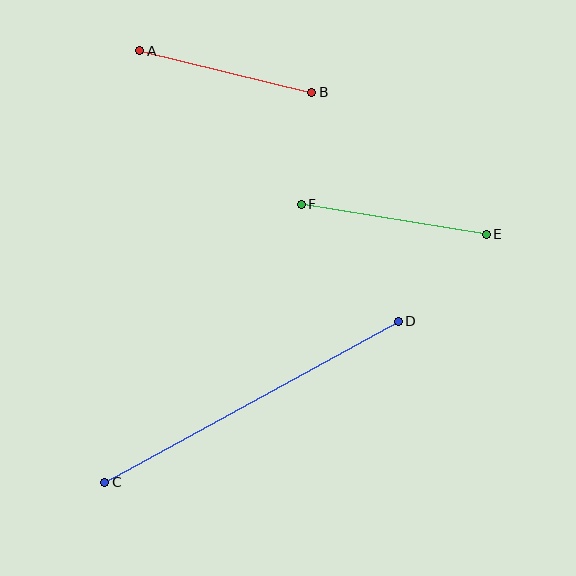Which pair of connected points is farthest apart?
Points C and D are farthest apart.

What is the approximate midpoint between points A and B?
The midpoint is at approximately (226, 71) pixels.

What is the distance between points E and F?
The distance is approximately 187 pixels.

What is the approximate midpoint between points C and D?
The midpoint is at approximately (252, 402) pixels.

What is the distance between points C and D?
The distance is approximately 335 pixels.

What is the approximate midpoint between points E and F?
The midpoint is at approximately (394, 219) pixels.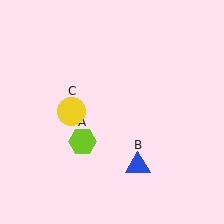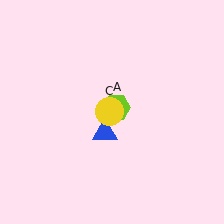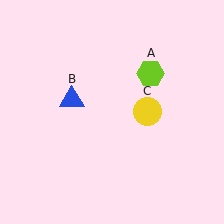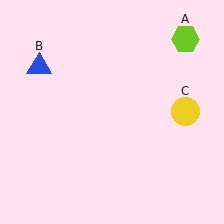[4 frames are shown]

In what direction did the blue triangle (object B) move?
The blue triangle (object B) moved up and to the left.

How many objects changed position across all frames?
3 objects changed position: lime hexagon (object A), blue triangle (object B), yellow circle (object C).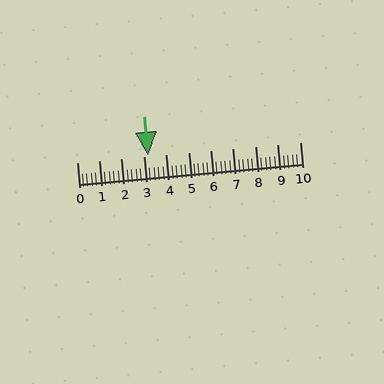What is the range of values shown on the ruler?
The ruler shows values from 0 to 10.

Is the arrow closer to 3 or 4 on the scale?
The arrow is closer to 3.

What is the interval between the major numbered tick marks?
The major tick marks are spaced 1 units apart.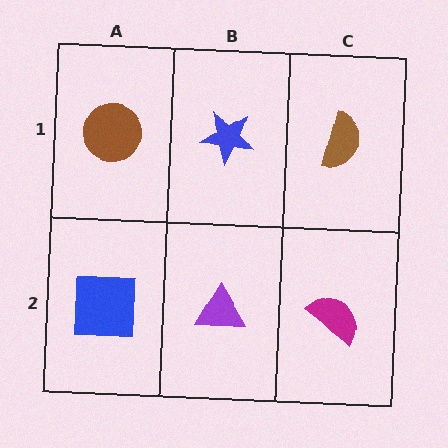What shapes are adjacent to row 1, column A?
A blue square (row 2, column A), a blue star (row 1, column B).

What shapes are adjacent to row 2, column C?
A brown semicircle (row 1, column C), a purple triangle (row 2, column B).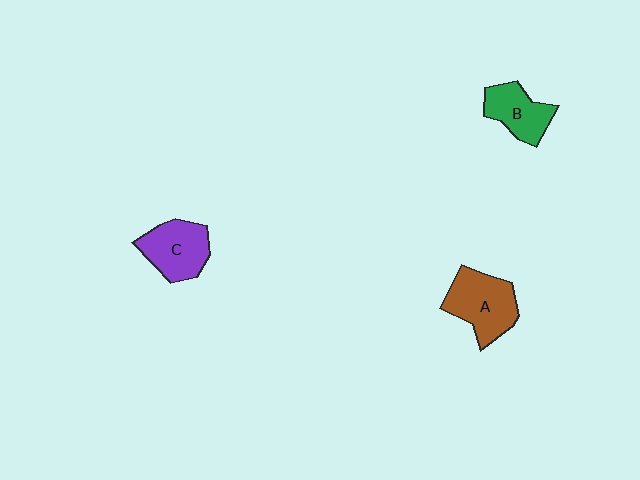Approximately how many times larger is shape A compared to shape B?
Approximately 1.4 times.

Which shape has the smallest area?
Shape B (green).